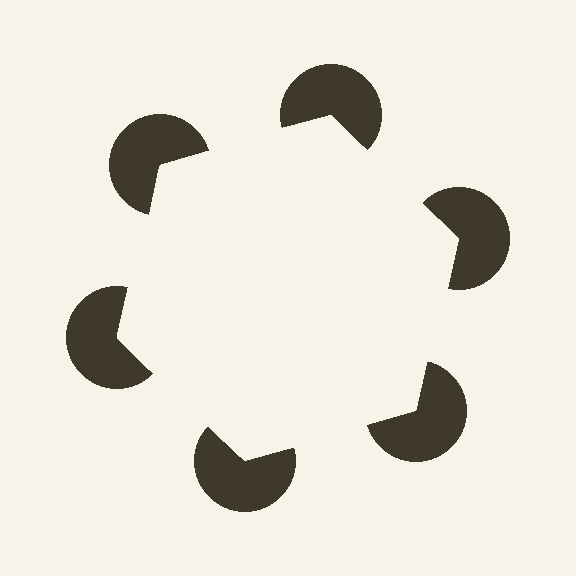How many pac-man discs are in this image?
There are 6 — one at each vertex of the illusory hexagon.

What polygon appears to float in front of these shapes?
An illusory hexagon — its edges are inferred from the aligned wedge cuts in the pac-man discs, not physically drawn.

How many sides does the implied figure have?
6 sides.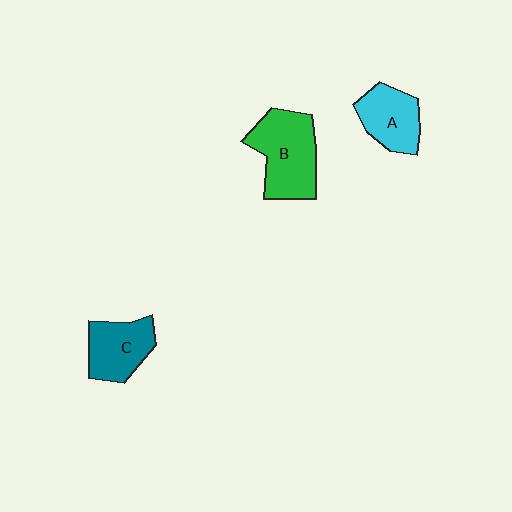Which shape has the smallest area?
Shape A (cyan).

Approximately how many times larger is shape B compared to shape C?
Approximately 1.4 times.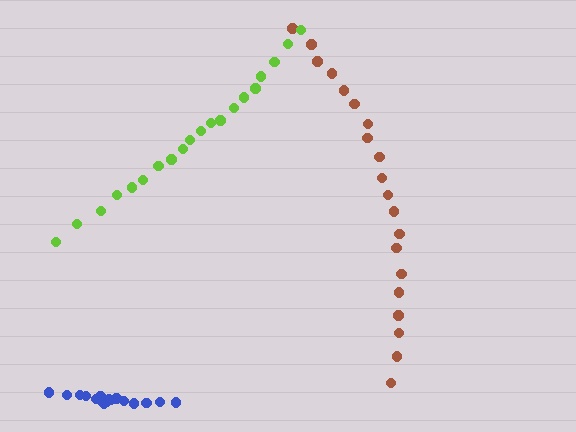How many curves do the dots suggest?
There are 3 distinct paths.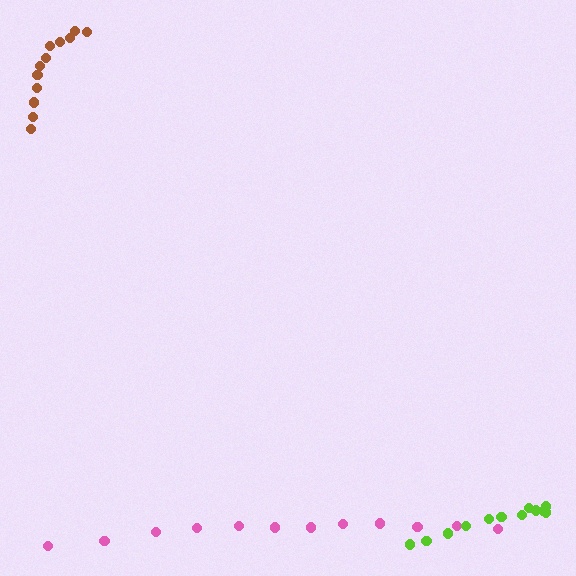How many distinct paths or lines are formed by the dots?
There are 3 distinct paths.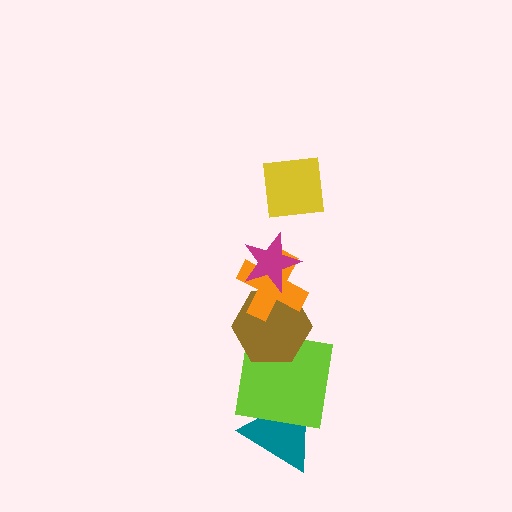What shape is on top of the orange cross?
The magenta star is on top of the orange cross.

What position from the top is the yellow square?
The yellow square is 1st from the top.